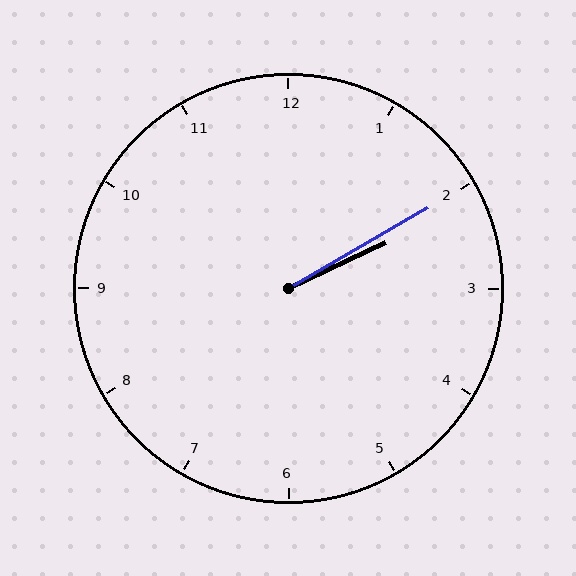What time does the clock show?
2:10.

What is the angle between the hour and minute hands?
Approximately 5 degrees.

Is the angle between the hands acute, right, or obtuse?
It is acute.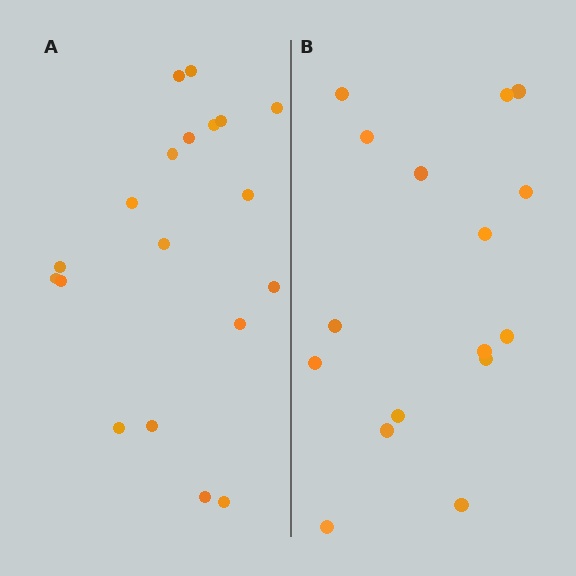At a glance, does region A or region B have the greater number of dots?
Region A (the left region) has more dots.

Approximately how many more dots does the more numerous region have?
Region A has just a few more — roughly 2 or 3 more dots than region B.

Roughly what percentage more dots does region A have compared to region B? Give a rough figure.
About 20% more.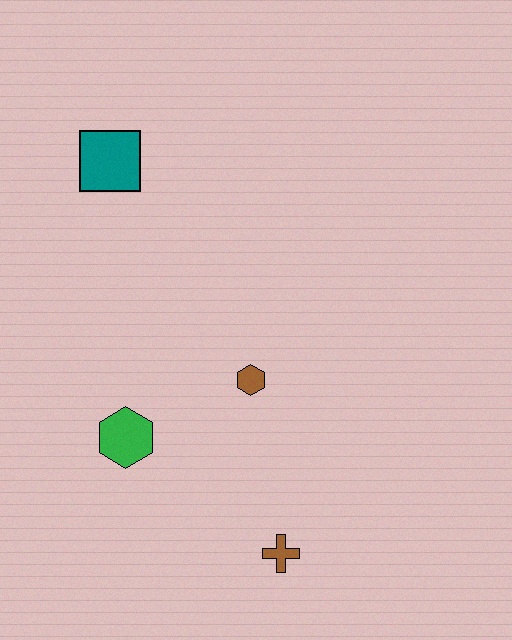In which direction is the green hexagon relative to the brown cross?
The green hexagon is to the left of the brown cross.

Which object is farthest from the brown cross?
The teal square is farthest from the brown cross.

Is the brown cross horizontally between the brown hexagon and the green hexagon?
No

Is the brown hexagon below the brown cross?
No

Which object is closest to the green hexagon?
The brown hexagon is closest to the green hexagon.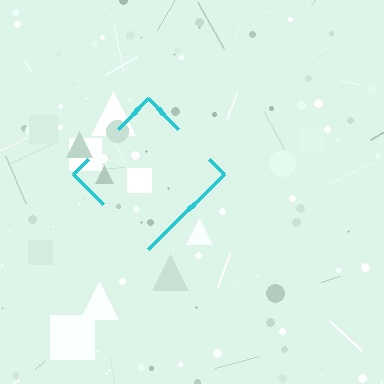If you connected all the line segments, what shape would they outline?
They would outline a diamond.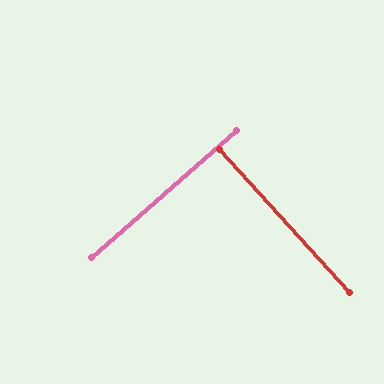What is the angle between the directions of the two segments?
Approximately 89 degrees.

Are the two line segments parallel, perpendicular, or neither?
Perpendicular — they meet at approximately 89°.